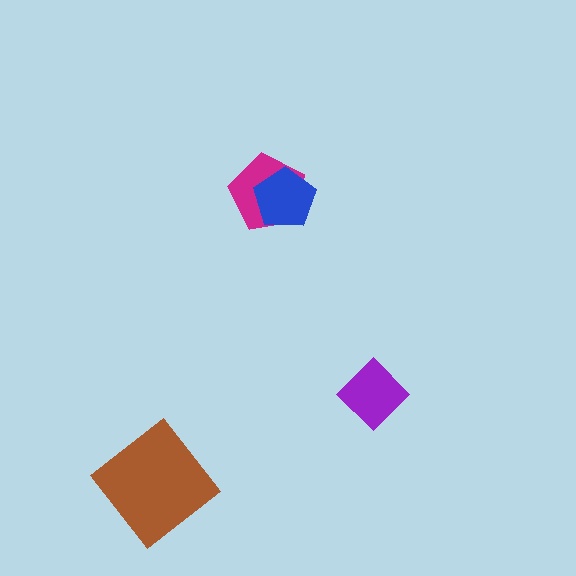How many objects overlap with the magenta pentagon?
1 object overlaps with the magenta pentagon.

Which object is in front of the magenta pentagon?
The blue pentagon is in front of the magenta pentagon.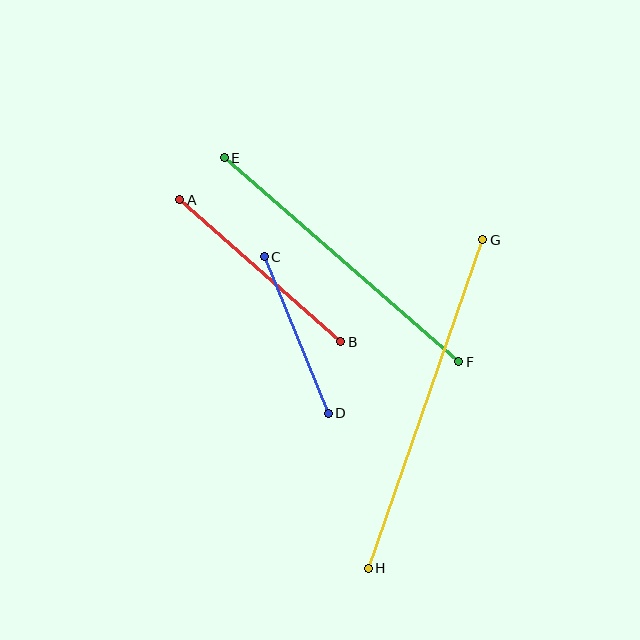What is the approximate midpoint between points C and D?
The midpoint is at approximately (296, 335) pixels.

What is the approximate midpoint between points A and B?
The midpoint is at approximately (260, 271) pixels.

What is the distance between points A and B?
The distance is approximately 215 pixels.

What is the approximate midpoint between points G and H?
The midpoint is at approximately (425, 404) pixels.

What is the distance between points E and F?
The distance is approximately 311 pixels.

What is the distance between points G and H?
The distance is approximately 348 pixels.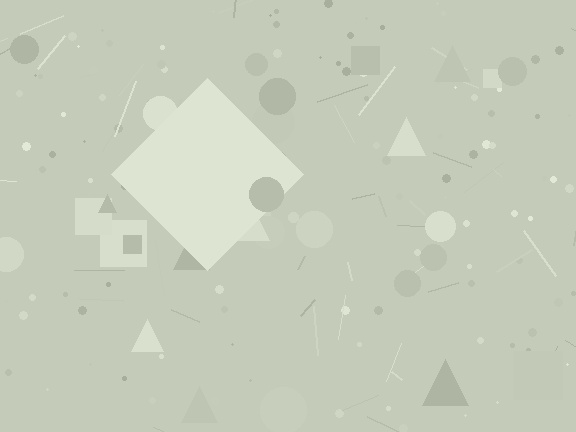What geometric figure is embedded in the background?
A diamond is embedded in the background.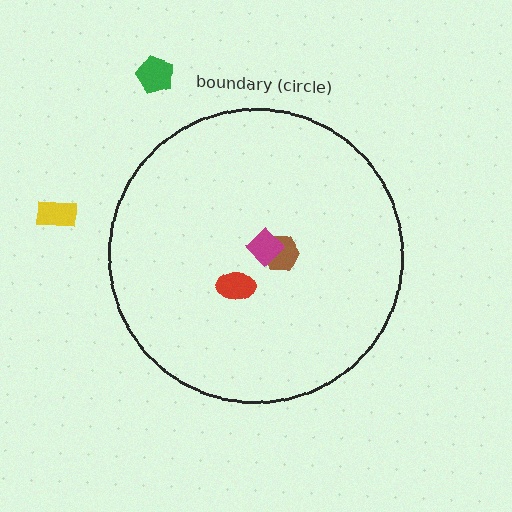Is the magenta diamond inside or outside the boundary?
Inside.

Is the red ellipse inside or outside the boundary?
Inside.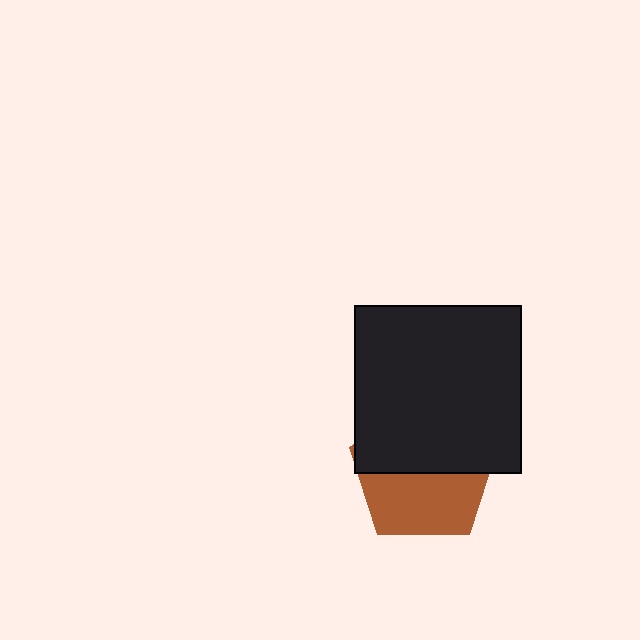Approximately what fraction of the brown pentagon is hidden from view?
Roughly 52% of the brown pentagon is hidden behind the black square.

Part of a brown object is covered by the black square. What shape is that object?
It is a pentagon.